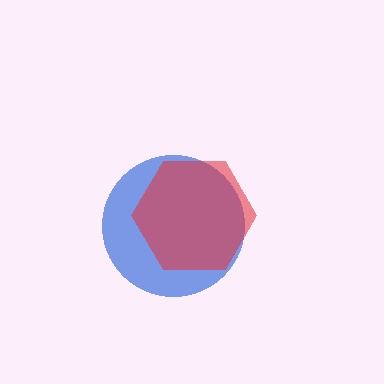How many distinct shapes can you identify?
There are 2 distinct shapes: a blue circle, a red hexagon.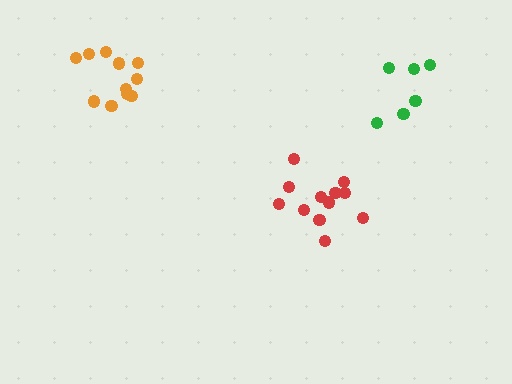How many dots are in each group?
Group 1: 6 dots, Group 2: 12 dots, Group 3: 11 dots (29 total).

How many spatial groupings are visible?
There are 3 spatial groupings.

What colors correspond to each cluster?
The clusters are colored: green, red, orange.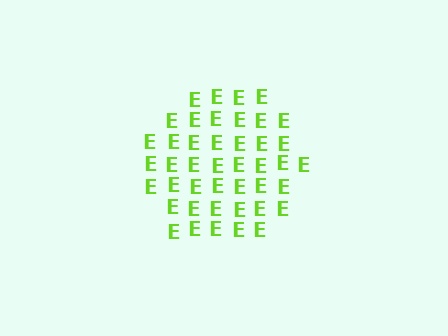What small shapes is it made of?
It is made of small letter E's.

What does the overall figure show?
The overall figure shows a hexagon.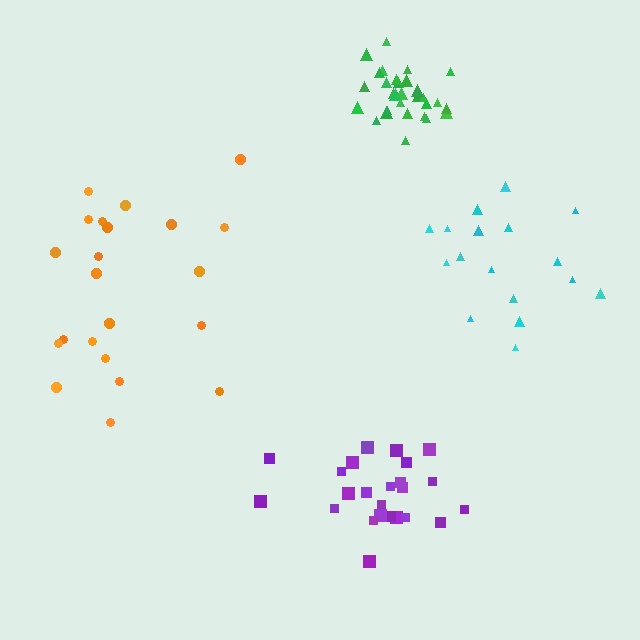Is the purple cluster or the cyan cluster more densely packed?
Purple.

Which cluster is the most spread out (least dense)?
Orange.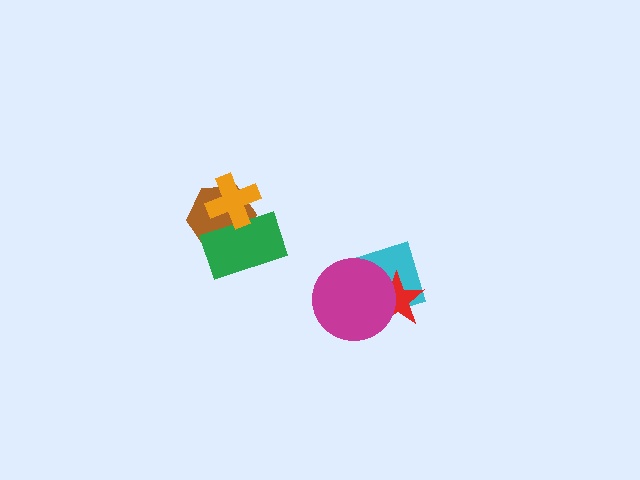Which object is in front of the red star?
The magenta circle is in front of the red star.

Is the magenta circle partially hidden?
No, no other shape covers it.